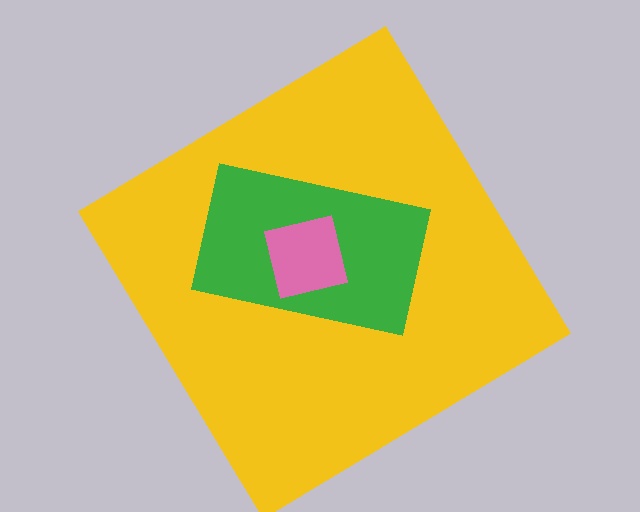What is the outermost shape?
The yellow diamond.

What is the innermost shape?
The pink square.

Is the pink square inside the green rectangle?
Yes.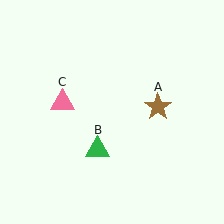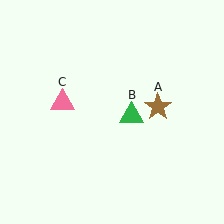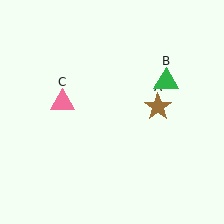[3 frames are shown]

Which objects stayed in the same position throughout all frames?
Brown star (object A) and pink triangle (object C) remained stationary.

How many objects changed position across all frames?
1 object changed position: green triangle (object B).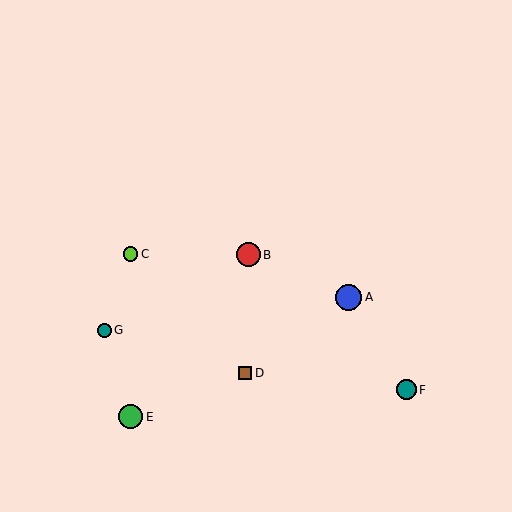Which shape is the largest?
The blue circle (labeled A) is the largest.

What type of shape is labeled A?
Shape A is a blue circle.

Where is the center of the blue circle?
The center of the blue circle is at (349, 297).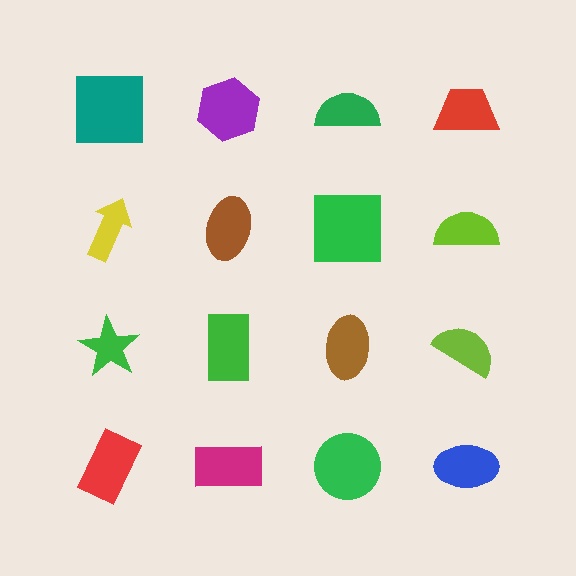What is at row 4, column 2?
A magenta rectangle.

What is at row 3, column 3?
A brown ellipse.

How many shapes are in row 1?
4 shapes.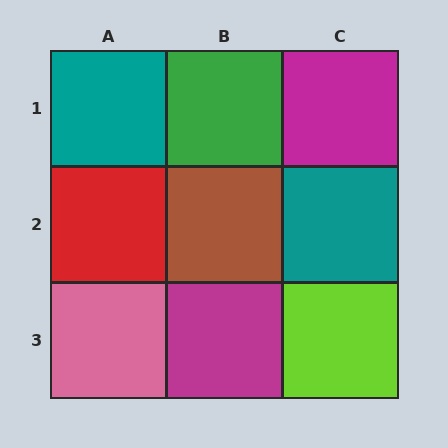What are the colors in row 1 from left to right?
Teal, green, magenta.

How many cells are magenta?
2 cells are magenta.